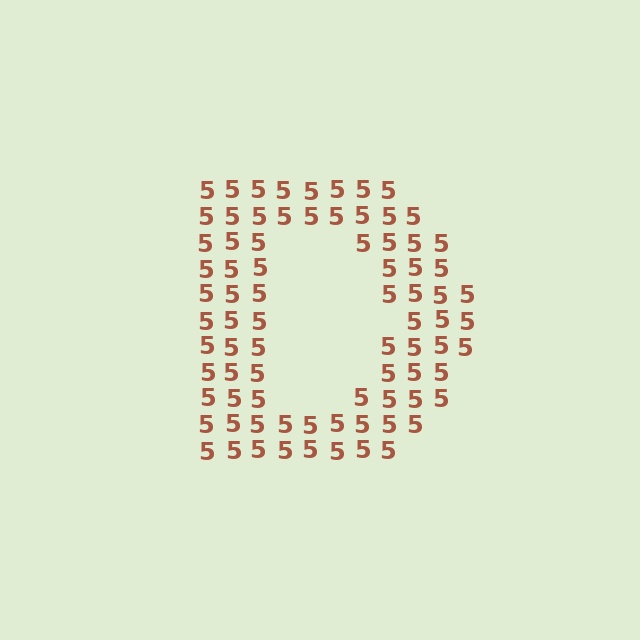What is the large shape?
The large shape is the letter D.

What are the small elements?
The small elements are digit 5's.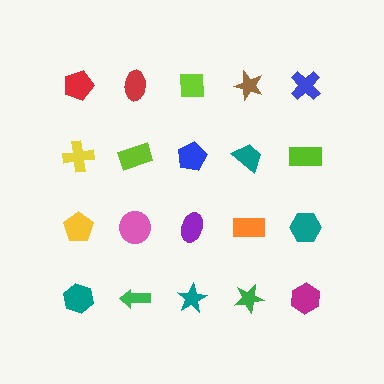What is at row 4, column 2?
A green arrow.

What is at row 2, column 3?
A blue pentagon.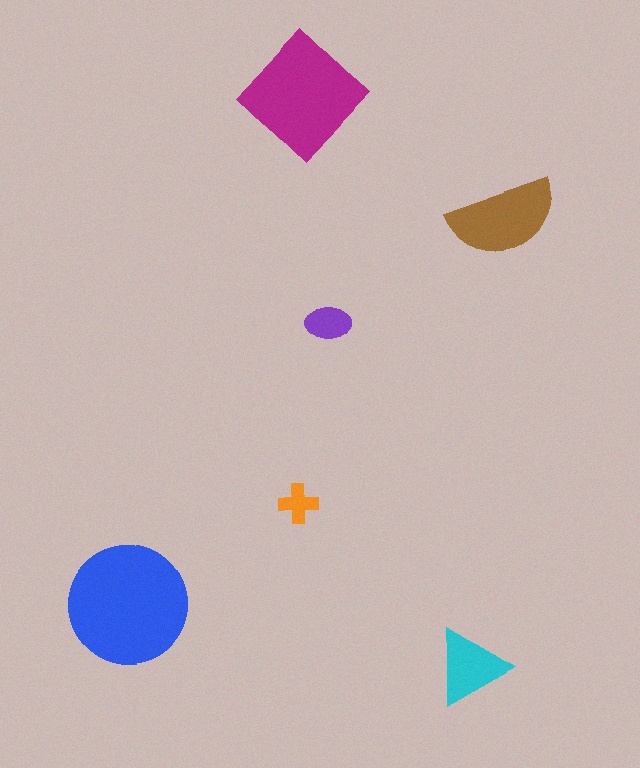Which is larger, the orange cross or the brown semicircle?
The brown semicircle.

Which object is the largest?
The blue circle.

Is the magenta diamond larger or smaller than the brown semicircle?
Larger.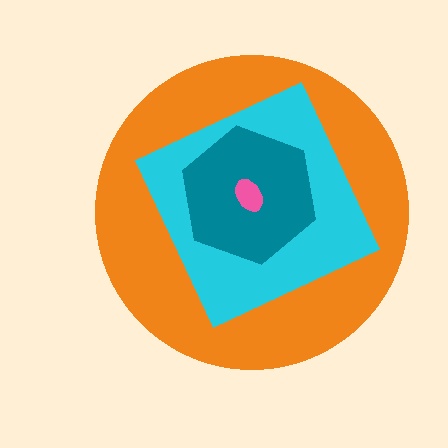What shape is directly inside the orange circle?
The cyan diamond.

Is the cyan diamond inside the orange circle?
Yes.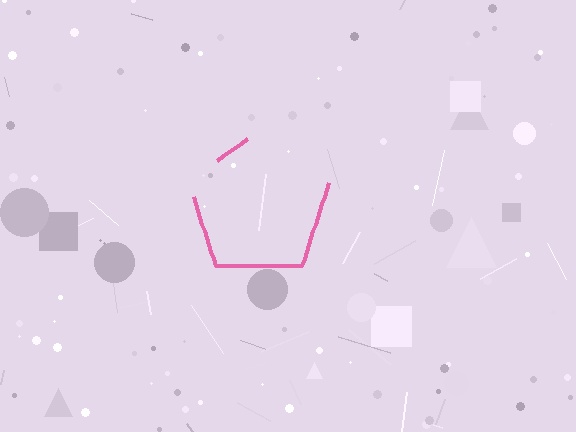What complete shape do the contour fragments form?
The contour fragments form a pentagon.